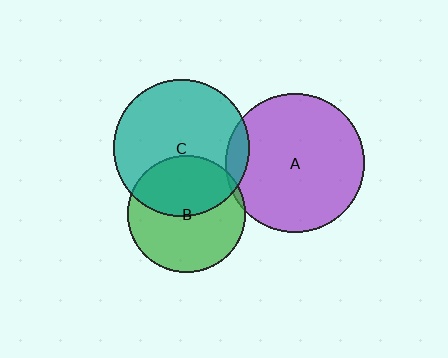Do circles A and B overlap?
Yes.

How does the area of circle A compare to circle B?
Approximately 1.4 times.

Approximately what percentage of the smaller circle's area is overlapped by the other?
Approximately 5%.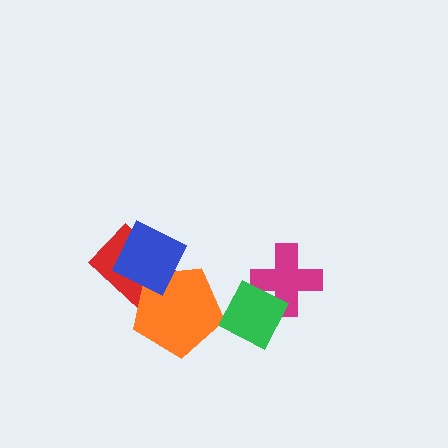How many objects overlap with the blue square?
2 objects overlap with the blue square.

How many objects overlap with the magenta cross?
1 object overlaps with the magenta cross.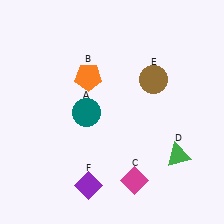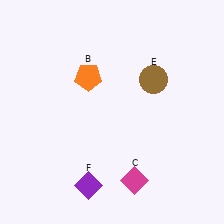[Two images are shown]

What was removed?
The green triangle (D), the teal circle (A) were removed in Image 2.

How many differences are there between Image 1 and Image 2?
There are 2 differences between the two images.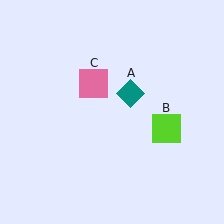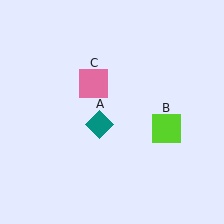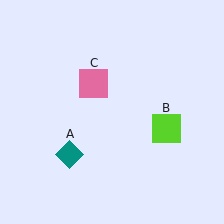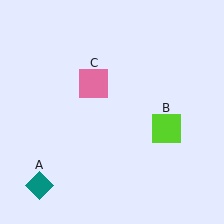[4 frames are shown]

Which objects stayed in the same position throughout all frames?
Lime square (object B) and pink square (object C) remained stationary.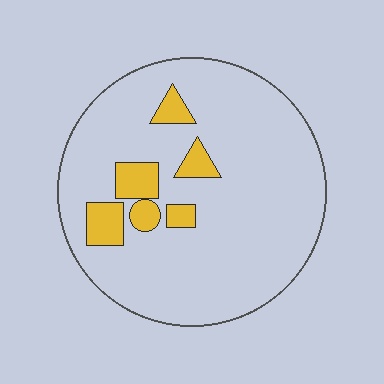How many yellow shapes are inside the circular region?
6.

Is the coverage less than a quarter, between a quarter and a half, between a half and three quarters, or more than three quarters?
Less than a quarter.